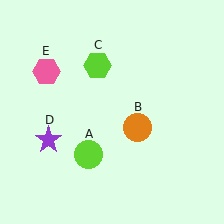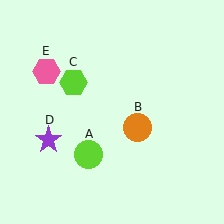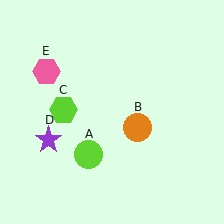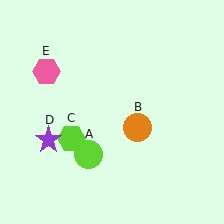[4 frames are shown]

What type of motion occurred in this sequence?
The lime hexagon (object C) rotated counterclockwise around the center of the scene.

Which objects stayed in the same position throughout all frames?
Lime circle (object A) and orange circle (object B) and purple star (object D) and pink hexagon (object E) remained stationary.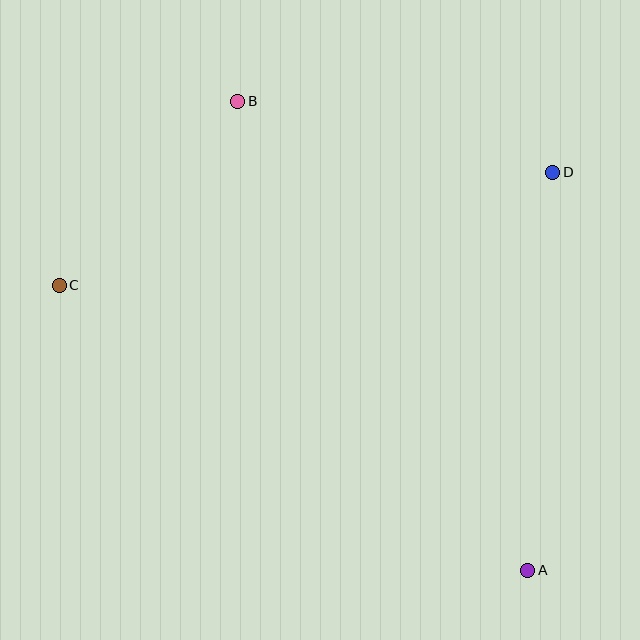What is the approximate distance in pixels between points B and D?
The distance between B and D is approximately 323 pixels.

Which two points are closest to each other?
Points B and C are closest to each other.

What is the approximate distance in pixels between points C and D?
The distance between C and D is approximately 506 pixels.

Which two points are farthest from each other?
Points A and B are farthest from each other.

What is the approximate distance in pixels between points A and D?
The distance between A and D is approximately 399 pixels.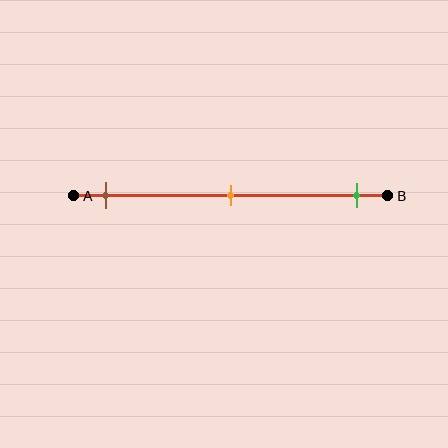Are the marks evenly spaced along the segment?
Yes, the marks are approximately evenly spaced.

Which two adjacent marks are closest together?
The brown and orange marks are the closest adjacent pair.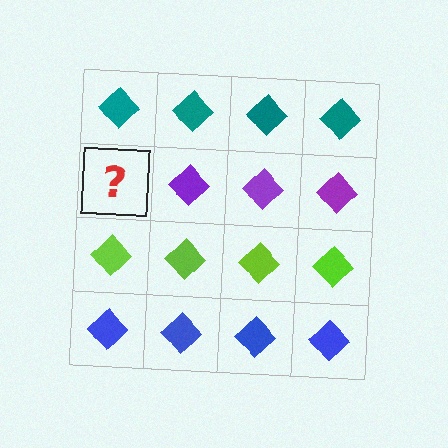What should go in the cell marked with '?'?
The missing cell should contain a purple diamond.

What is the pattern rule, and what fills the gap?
The rule is that each row has a consistent color. The gap should be filled with a purple diamond.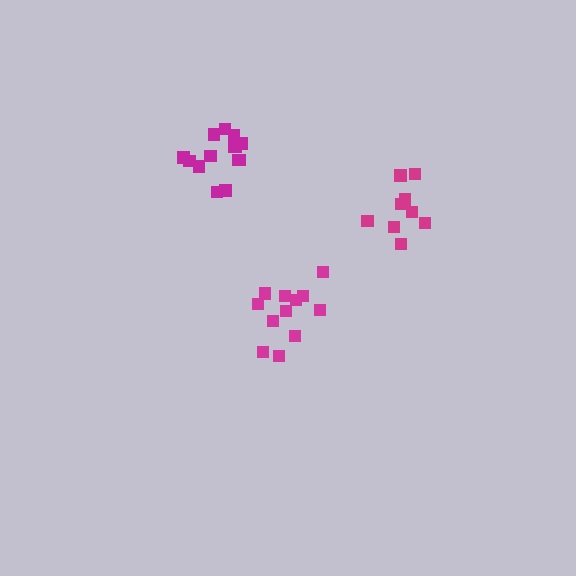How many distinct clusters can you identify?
There are 3 distinct clusters.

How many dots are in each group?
Group 1: 12 dots, Group 2: 10 dots, Group 3: 14 dots (36 total).